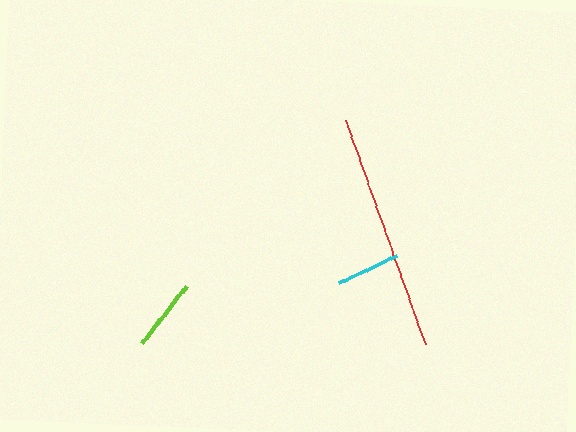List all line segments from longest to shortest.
From longest to shortest: red, lime, cyan.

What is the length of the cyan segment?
The cyan segment is approximately 65 pixels long.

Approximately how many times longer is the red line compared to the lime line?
The red line is approximately 3.3 times the length of the lime line.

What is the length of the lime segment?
The lime segment is approximately 73 pixels long.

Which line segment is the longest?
The red line is the longest at approximately 237 pixels.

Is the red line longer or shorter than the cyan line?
The red line is longer than the cyan line.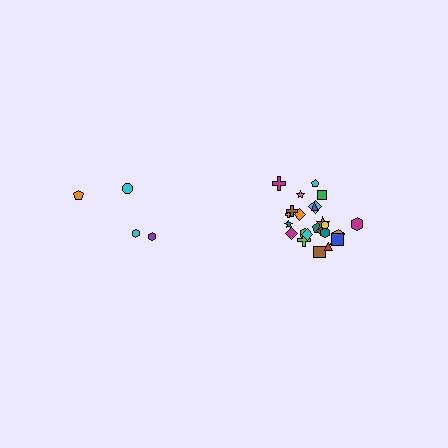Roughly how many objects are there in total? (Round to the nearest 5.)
Roughly 30 objects in total.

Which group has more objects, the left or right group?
The right group.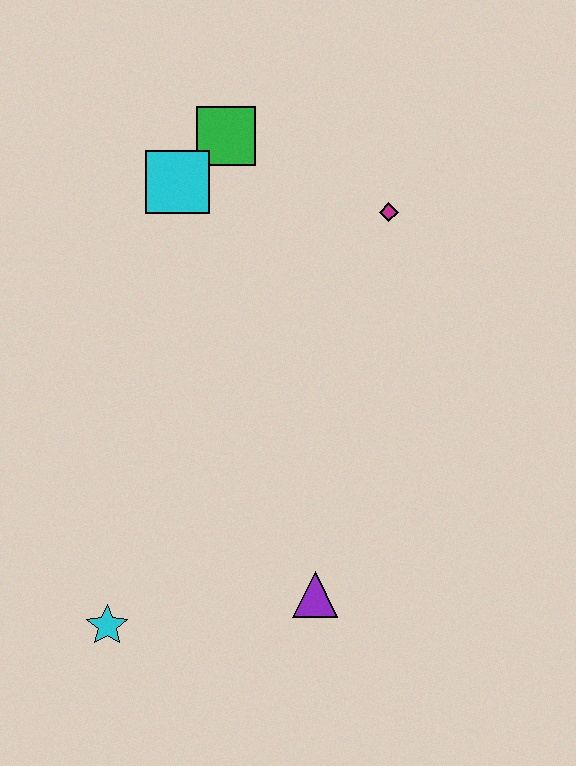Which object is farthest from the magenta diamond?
The cyan star is farthest from the magenta diamond.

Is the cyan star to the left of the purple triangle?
Yes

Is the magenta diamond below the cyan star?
No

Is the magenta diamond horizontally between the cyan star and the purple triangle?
No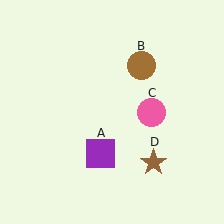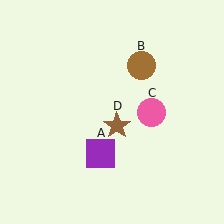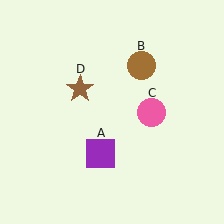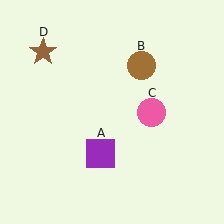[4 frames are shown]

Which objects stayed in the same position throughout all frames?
Purple square (object A) and brown circle (object B) and pink circle (object C) remained stationary.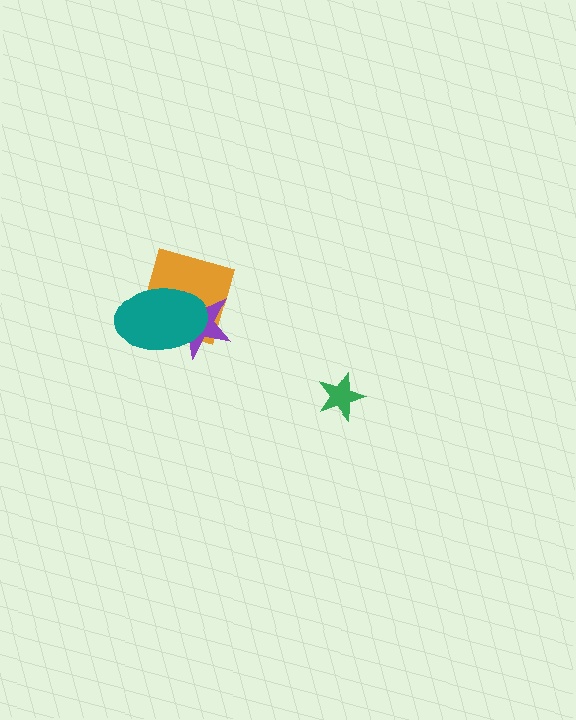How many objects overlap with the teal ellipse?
2 objects overlap with the teal ellipse.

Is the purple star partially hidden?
Yes, it is partially covered by another shape.